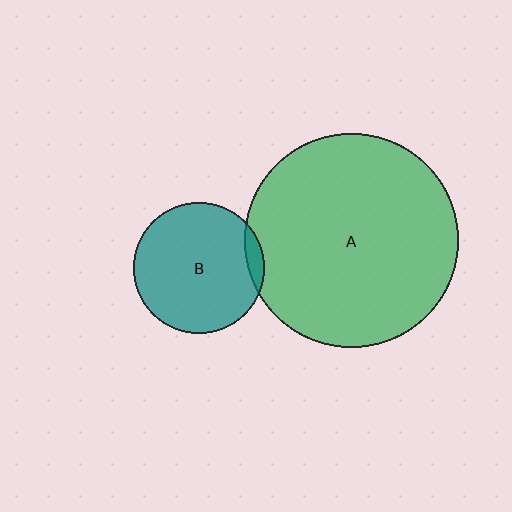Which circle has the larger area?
Circle A (green).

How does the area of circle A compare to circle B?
Approximately 2.6 times.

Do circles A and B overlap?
Yes.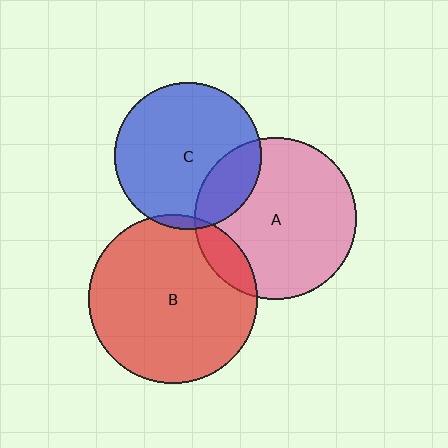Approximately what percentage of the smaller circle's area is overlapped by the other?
Approximately 10%.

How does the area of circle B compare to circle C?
Approximately 1.3 times.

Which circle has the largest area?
Circle B (red).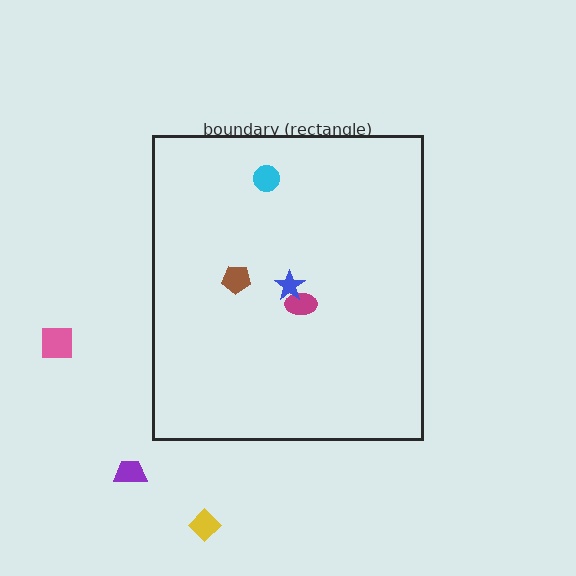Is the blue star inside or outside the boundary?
Inside.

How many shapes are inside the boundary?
4 inside, 3 outside.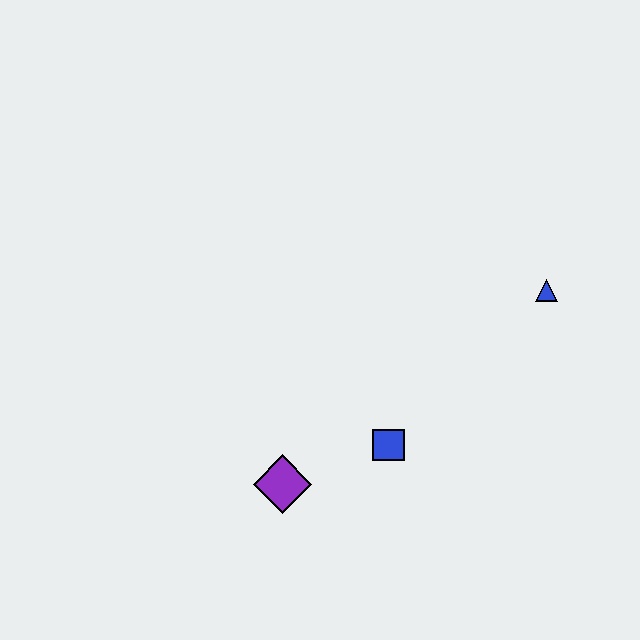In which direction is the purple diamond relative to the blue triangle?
The purple diamond is to the left of the blue triangle.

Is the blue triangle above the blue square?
Yes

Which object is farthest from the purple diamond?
The blue triangle is farthest from the purple diamond.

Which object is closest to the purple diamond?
The blue square is closest to the purple diamond.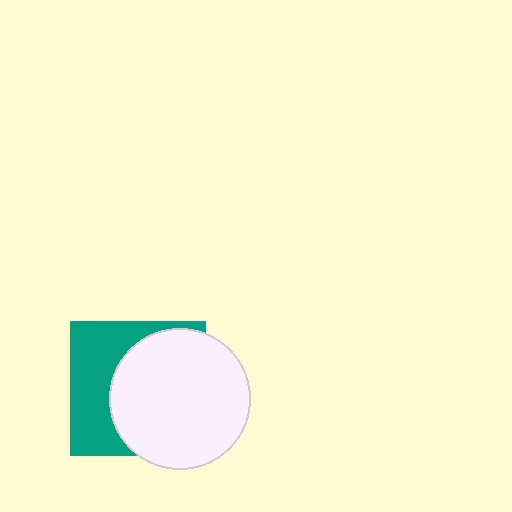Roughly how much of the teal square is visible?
A small part of it is visible (roughly 41%).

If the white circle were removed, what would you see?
You would see the complete teal square.